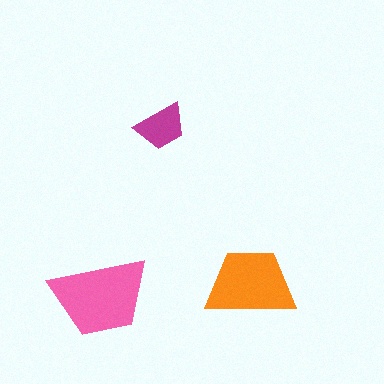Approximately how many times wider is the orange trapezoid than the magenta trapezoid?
About 1.5 times wider.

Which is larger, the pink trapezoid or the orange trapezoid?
The pink one.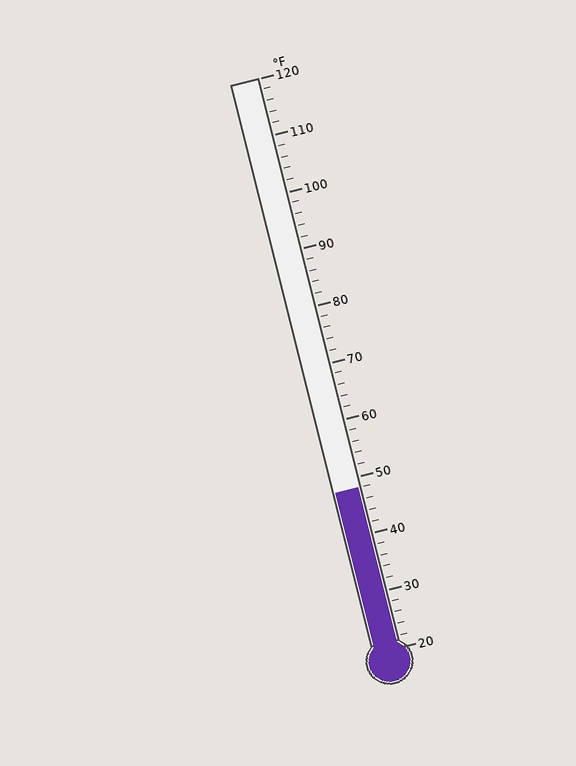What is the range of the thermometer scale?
The thermometer scale ranges from 20°F to 120°F.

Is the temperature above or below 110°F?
The temperature is below 110°F.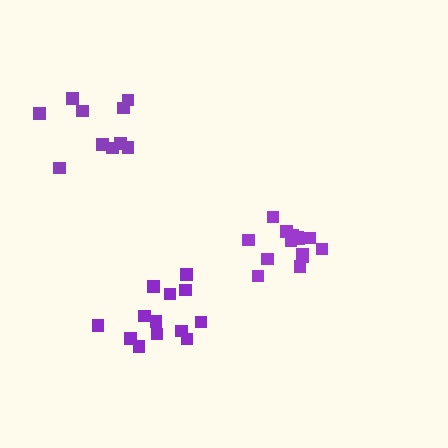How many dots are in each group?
Group 1: 14 dots, Group 2: 10 dots, Group 3: 13 dots (37 total).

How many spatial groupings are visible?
There are 3 spatial groupings.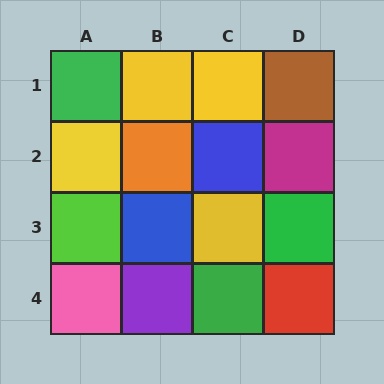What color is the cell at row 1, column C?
Yellow.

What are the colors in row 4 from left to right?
Pink, purple, green, red.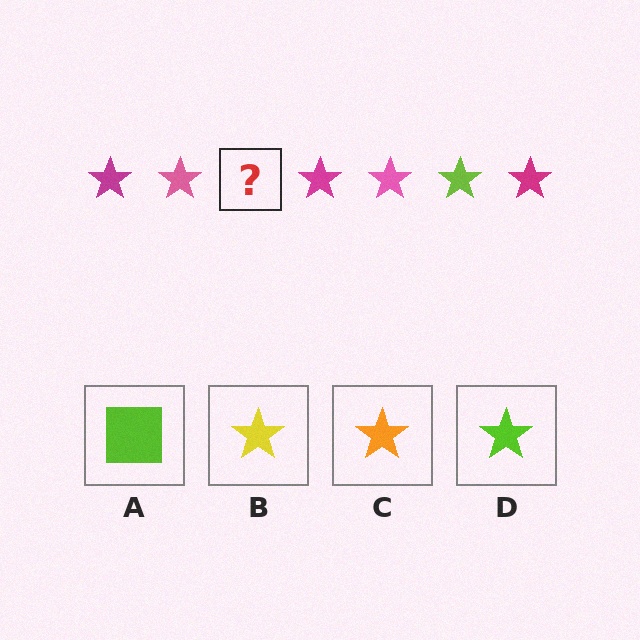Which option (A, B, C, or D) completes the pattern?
D.